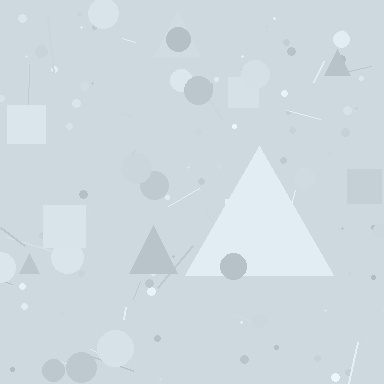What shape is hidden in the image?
A triangle is hidden in the image.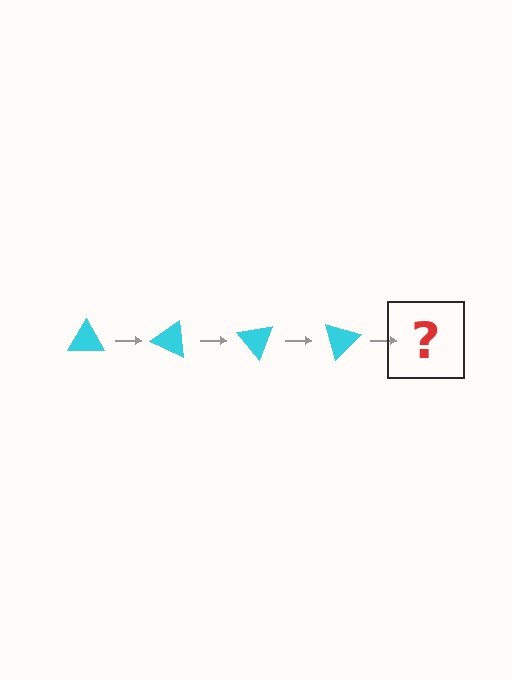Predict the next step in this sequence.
The next step is a cyan triangle rotated 100 degrees.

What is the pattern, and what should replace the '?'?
The pattern is that the triangle rotates 25 degrees each step. The '?' should be a cyan triangle rotated 100 degrees.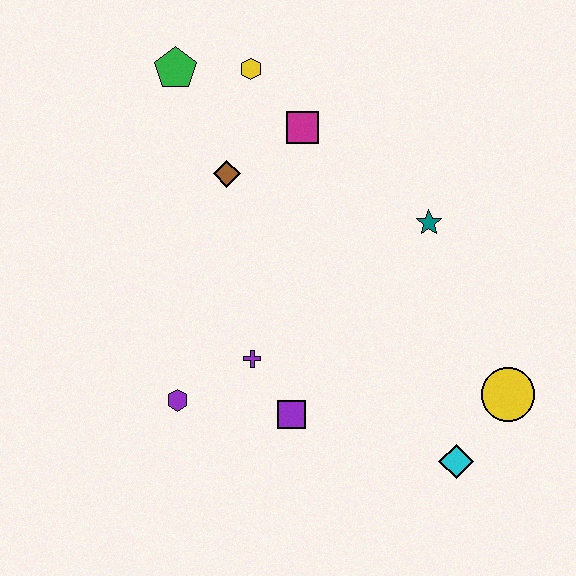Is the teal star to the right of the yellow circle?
No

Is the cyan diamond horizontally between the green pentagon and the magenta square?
No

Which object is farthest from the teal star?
The purple hexagon is farthest from the teal star.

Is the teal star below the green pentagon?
Yes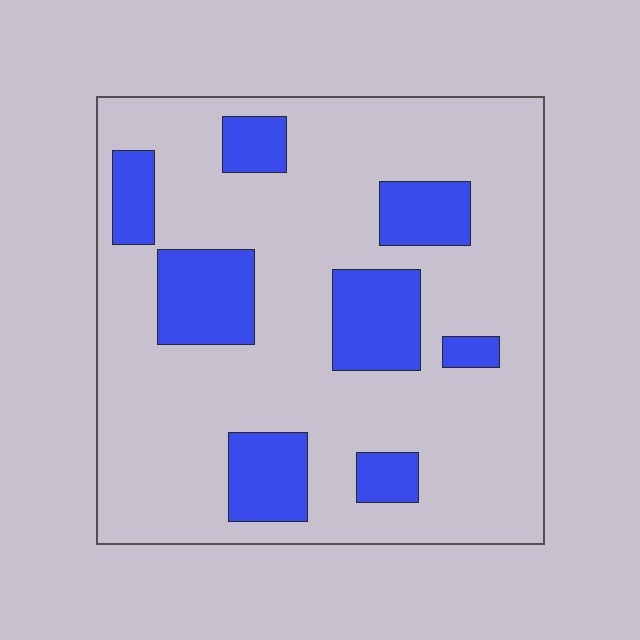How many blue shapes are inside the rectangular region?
8.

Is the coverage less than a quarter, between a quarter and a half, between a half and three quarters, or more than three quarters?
Less than a quarter.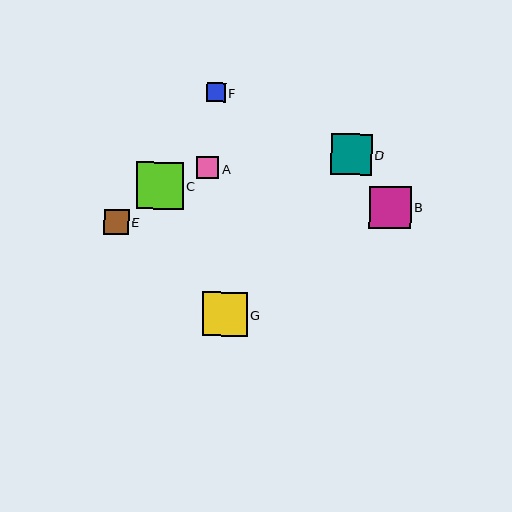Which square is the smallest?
Square F is the smallest with a size of approximately 19 pixels.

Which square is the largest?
Square C is the largest with a size of approximately 47 pixels.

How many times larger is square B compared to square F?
Square B is approximately 2.2 times the size of square F.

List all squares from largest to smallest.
From largest to smallest: C, G, B, D, E, A, F.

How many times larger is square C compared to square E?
Square C is approximately 1.9 times the size of square E.